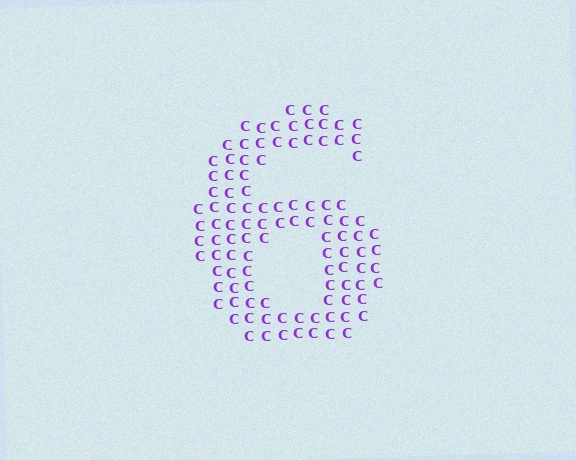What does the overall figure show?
The overall figure shows the digit 6.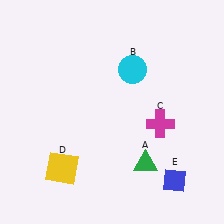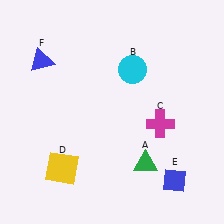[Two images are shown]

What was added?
A blue triangle (F) was added in Image 2.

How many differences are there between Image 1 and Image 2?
There is 1 difference between the two images.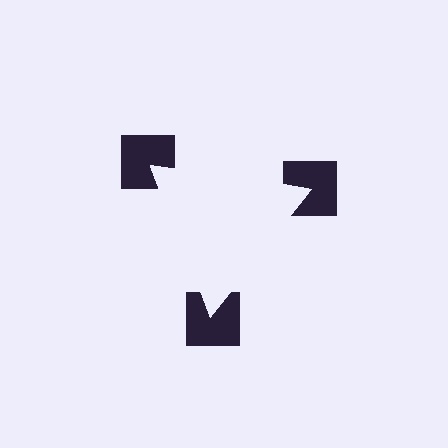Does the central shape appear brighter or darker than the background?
It typically appears slightly brighter than the background, even though no actual brightness change is drawn.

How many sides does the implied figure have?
3 sides.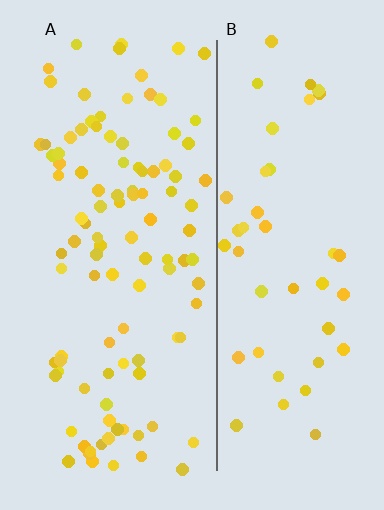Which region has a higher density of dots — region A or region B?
A (the left).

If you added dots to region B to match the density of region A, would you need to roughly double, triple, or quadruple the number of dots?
Approximately double.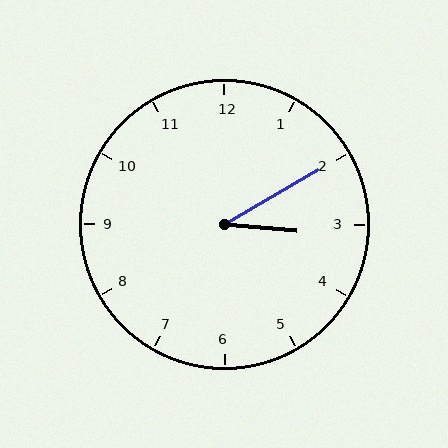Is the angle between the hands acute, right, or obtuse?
It is acute.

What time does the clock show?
3:10.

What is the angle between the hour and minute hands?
Approximately 35 degrees.